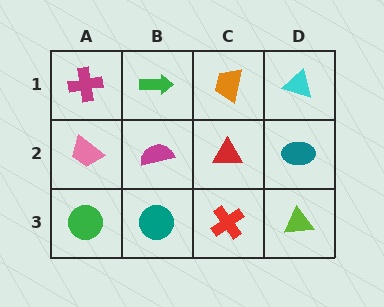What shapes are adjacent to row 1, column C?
A red triangle (row 2, column C), a green arrow (row 1, column B), a cyan triangle (row 1, column D).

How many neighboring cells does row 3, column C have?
3.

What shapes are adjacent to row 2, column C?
An orange trapezoid (row 1, column C), a red cross (row 3, column C), a magenta semicircle (row 2, column B), a teal ellipse (row 2, column D).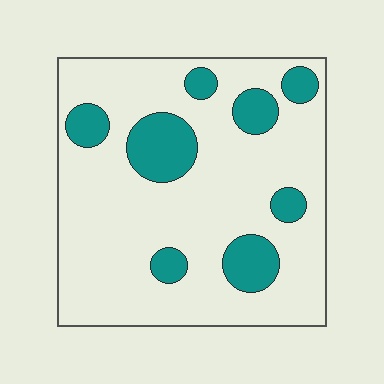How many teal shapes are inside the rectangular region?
8.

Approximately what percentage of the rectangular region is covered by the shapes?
Approximately 20%.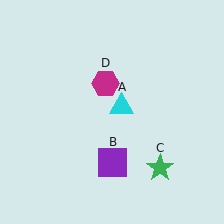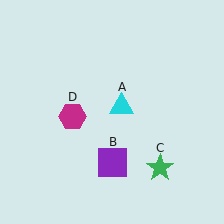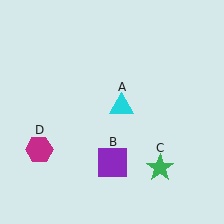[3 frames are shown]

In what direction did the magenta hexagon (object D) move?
The magenta hexagon (object D) moved down and to the left.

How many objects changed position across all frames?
1 object changed position: magenta hexagon (object D).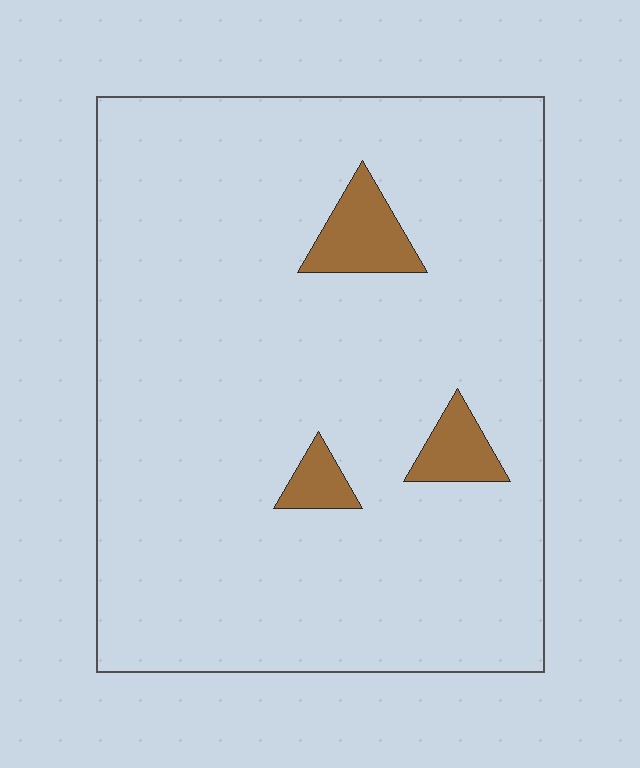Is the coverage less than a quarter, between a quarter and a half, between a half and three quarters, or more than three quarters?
Less than a quarter.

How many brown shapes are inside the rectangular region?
3.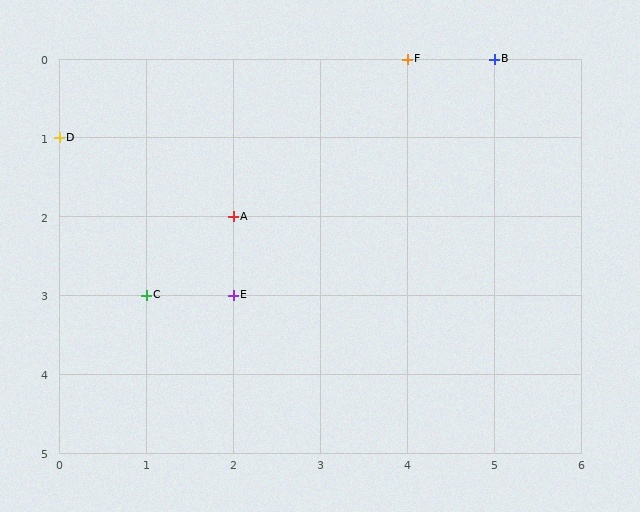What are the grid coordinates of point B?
Point B is at grid coordinates (5, 0).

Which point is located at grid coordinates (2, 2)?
Point A is at (2, 2).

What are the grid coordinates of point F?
Point F is at grid coordinates (4, 0).